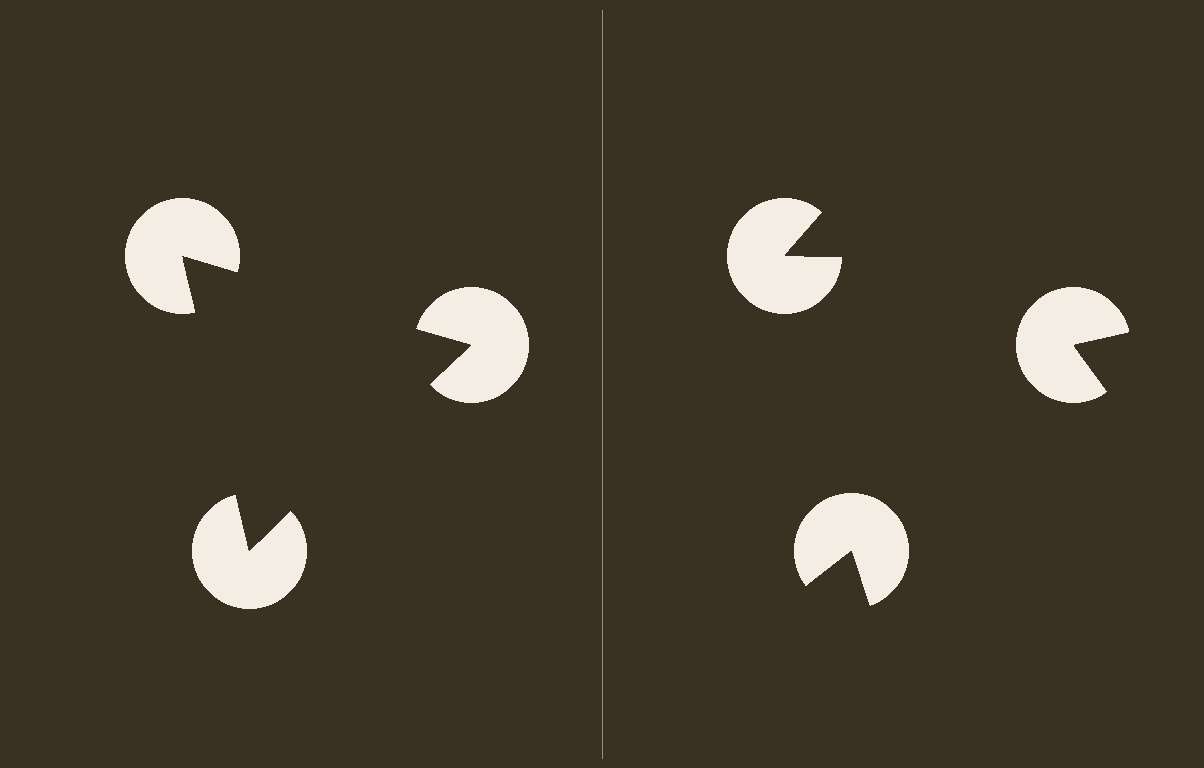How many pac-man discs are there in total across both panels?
6 — 3 on each side.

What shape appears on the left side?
An illusory triangle.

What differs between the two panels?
The pac-man discs are positioned identically on both sides; only the wedge orientations differ. On the left they align to a triangle; on the right they are misaligned.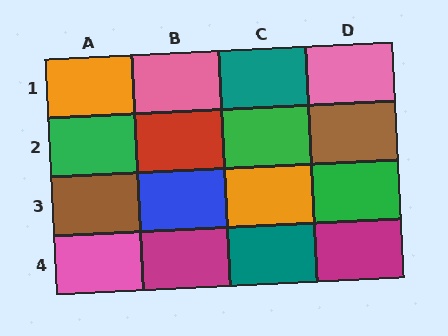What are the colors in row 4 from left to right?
Pink, magenta, teal, magenta.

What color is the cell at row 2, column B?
Red.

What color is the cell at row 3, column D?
Green.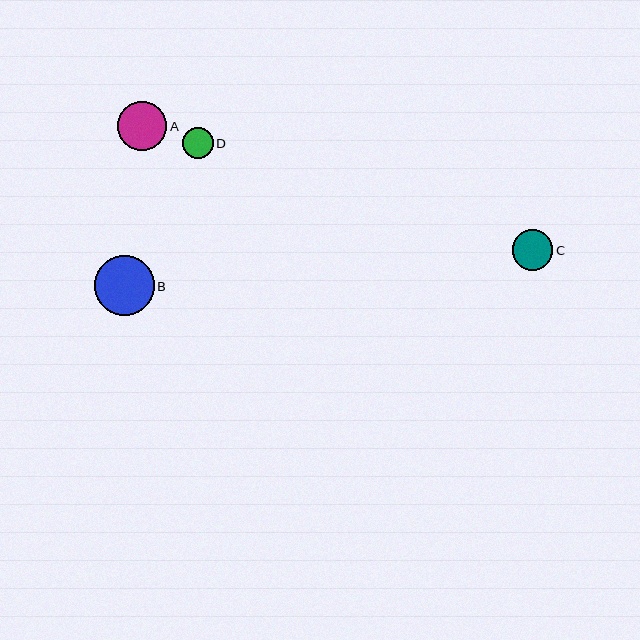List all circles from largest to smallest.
From largest to smallest: B, A, C, D.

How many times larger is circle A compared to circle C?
Circle A is approximately 1.2 times the size of circle C.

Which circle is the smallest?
Circle D is the smallest with a size of approximately 31 pixels.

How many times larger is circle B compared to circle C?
Circle B is approximately 1.5 times the size of circle C.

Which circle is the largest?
Circle B is the largest with a size of approximately 60 pixels.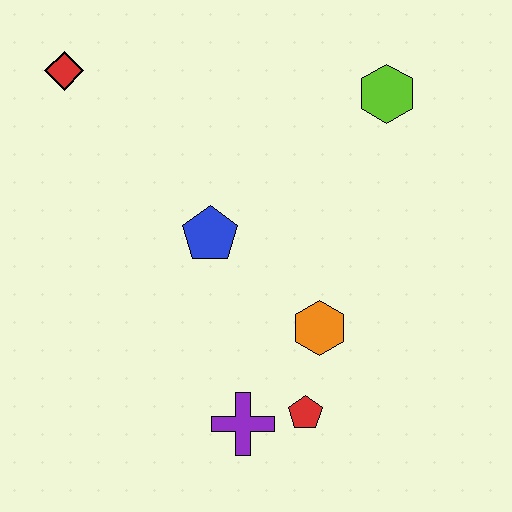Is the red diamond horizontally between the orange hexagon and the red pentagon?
No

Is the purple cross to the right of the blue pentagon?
Yes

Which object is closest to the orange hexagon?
The red pentagon is closest to the orange hexagon.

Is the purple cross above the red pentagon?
No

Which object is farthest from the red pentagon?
The red diamond is farthest from the red pentagon.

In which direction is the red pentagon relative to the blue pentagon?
The red pentagon is below the blue pentagon.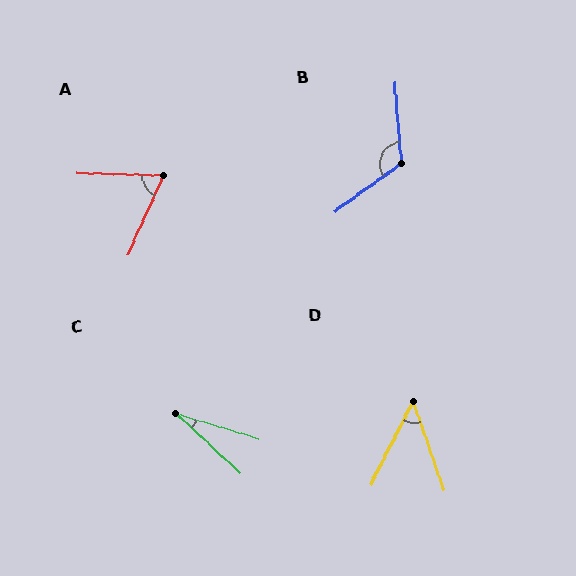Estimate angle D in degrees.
Approximately 46 degrees.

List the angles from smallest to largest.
C (26°), D (46°), A (67°), B (122°).